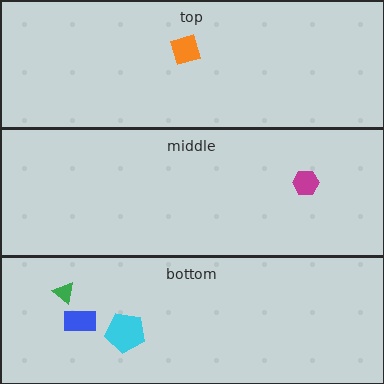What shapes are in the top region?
The orange diamond.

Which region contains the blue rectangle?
The bottom region.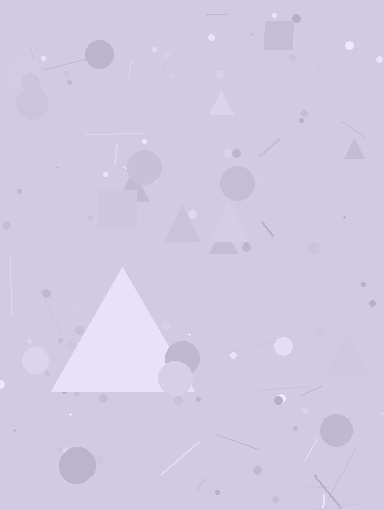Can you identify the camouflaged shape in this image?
The camouflaged shape is a triangle.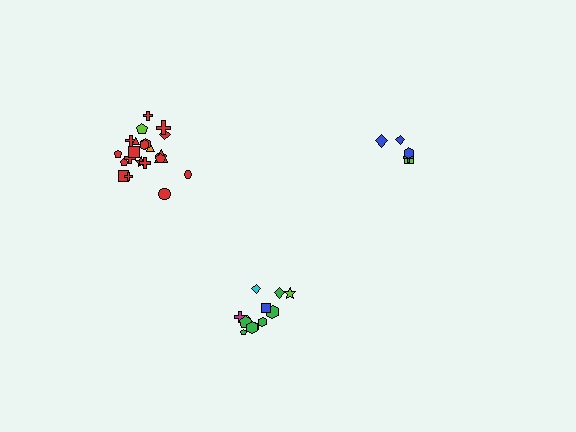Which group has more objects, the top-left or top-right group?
The top-left group.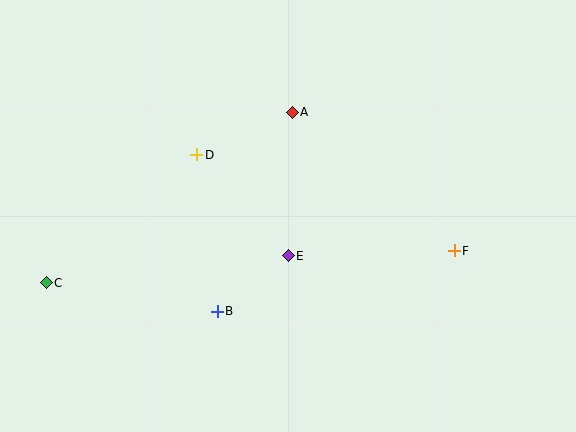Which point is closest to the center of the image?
Point E at (288, 256) is closest to the center.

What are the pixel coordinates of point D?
Point D is at (197, 155).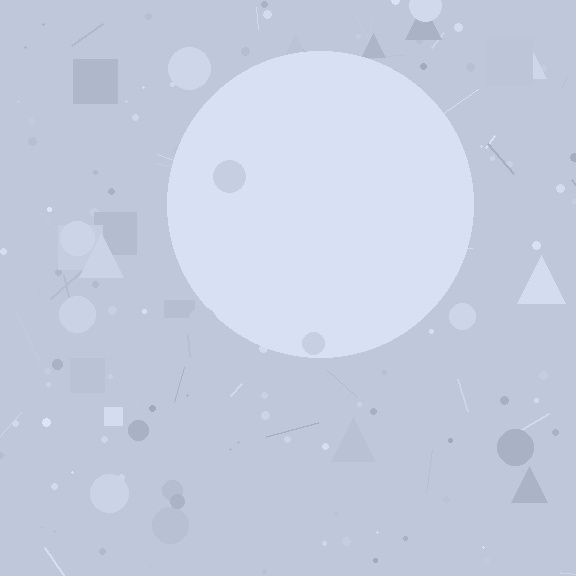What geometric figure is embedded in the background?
A circle is embedded in the background.